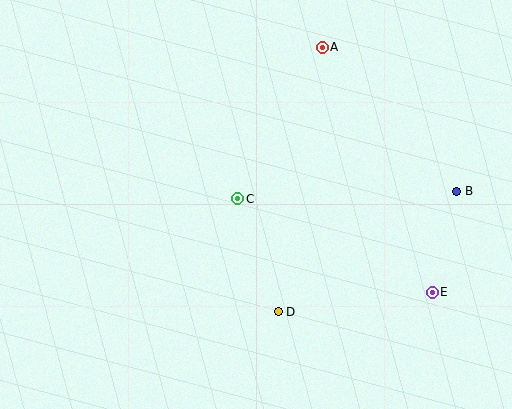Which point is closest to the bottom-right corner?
Point E is closest to the bottom-right corner.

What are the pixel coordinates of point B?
Point B is at (457, 191).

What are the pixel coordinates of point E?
Point E is at (432, 292).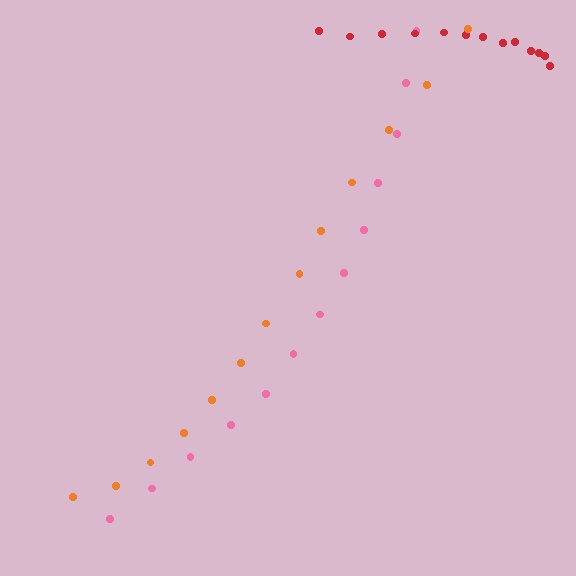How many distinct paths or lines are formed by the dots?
There are 3 distinct paths.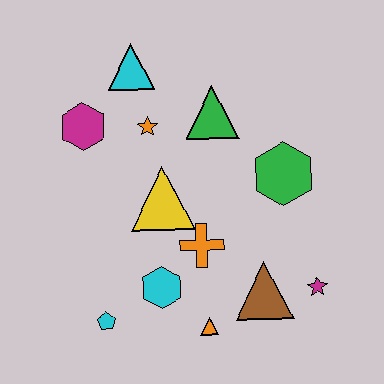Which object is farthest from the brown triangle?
The cyan triangle is farthest from the brown triangle.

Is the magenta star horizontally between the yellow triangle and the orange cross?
No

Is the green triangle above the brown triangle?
Yes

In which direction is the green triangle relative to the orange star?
The green triangle is to the right of the orange star.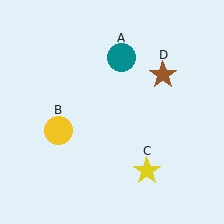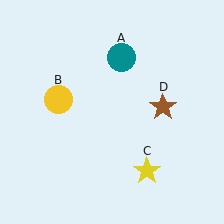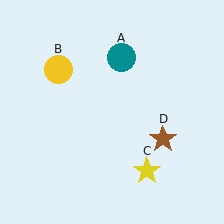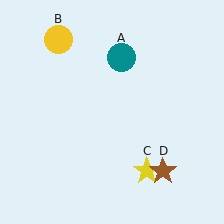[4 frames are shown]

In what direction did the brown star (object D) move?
The brown star (object D) moved down.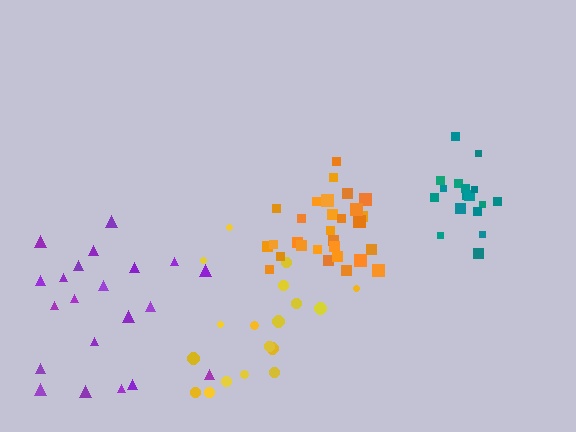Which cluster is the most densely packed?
Orange.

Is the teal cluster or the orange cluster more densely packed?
Orange.